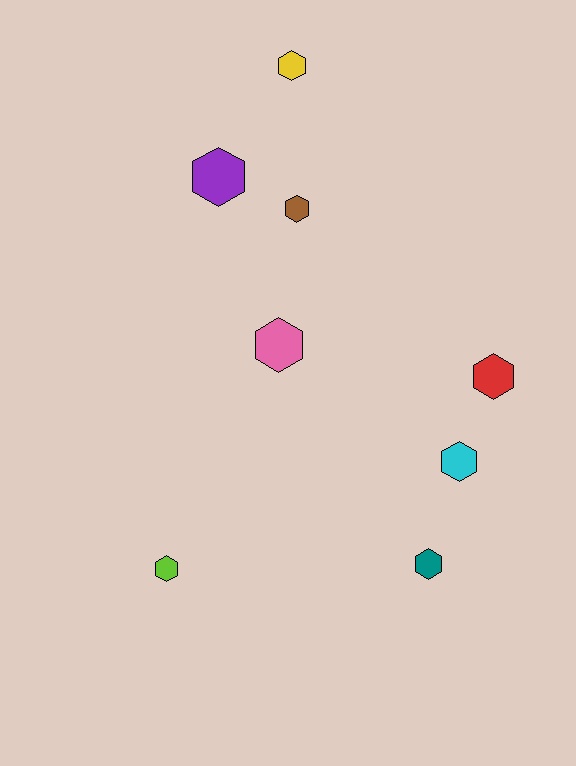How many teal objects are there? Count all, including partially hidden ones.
There is 1 teal object.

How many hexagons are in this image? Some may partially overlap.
There are 8 hexagons.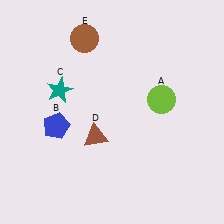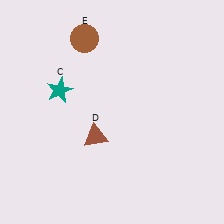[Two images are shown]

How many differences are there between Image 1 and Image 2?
There are 2 differences between the two images.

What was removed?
The blue pentagon (B), the lime circle (A) were removed in Image 2.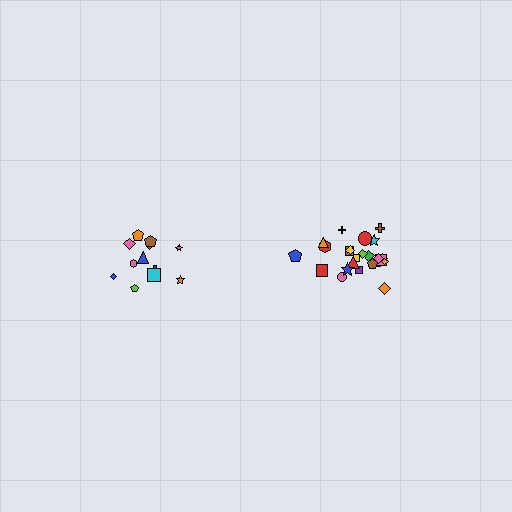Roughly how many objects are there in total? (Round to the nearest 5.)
Roughly 35 objects in total.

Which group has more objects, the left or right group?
The right group.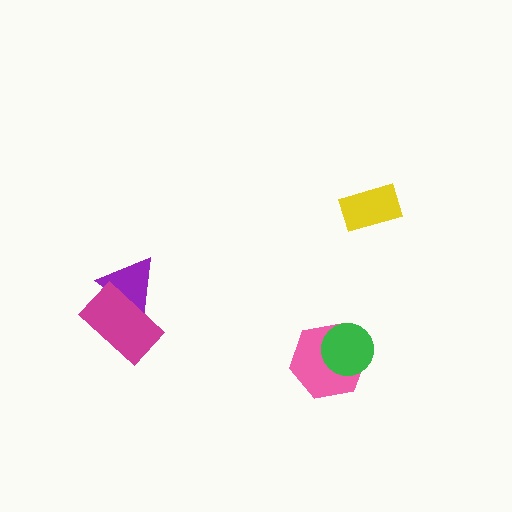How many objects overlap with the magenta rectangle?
1 object overlaps with the magenta rectangle.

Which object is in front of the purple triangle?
The magenta rectangle is in front of the purple triangle.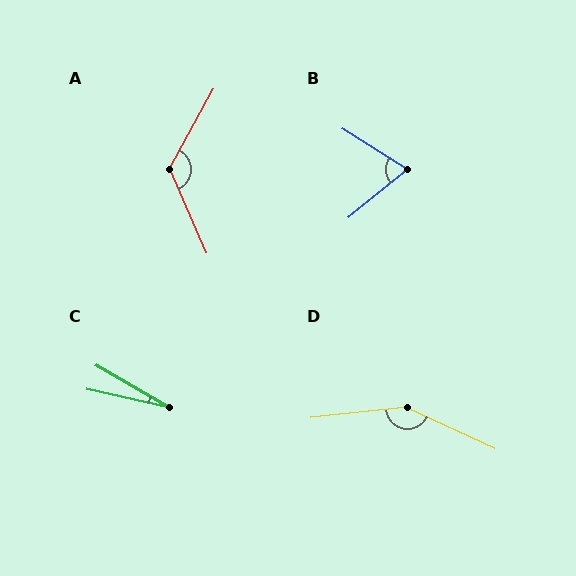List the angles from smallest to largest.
C (18°), B (71°), A (128°), D (149°).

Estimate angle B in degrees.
Approximately 71 degrees.